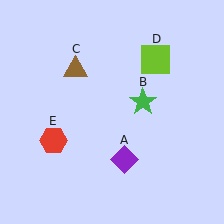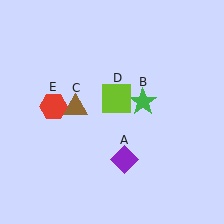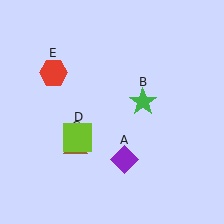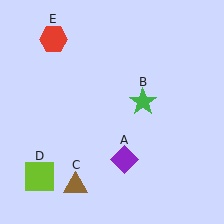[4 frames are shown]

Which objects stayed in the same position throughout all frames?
Purple diamond (object A) and green star (object B) remained stationary.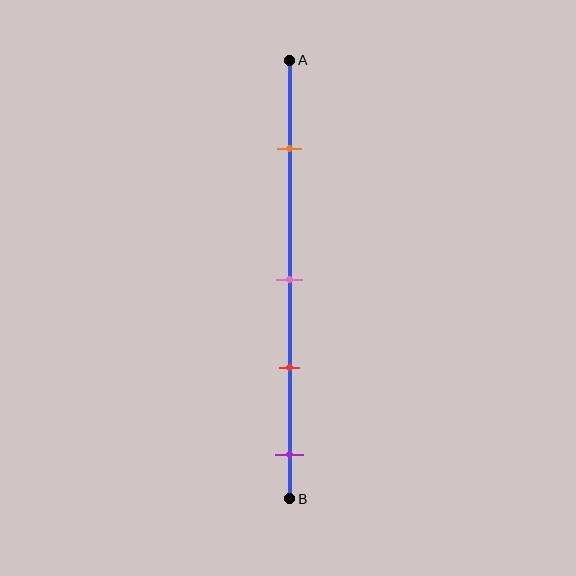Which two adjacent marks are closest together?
The pink and red marks are the closest adjacent pair.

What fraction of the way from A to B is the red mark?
The red mark is approximately 70% (0.7) of the way from A to B.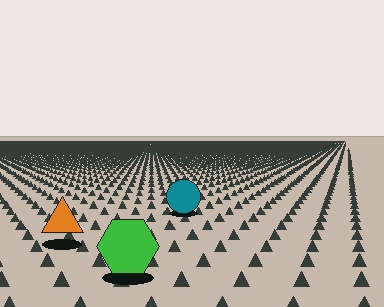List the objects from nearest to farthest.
From nearest to farthest: the green hexagon, the orange triangle, the teal circle.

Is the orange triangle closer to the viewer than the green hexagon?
No. The green hexagon is closer — you can tell from the texture gradient: the ground texture is coarser near it.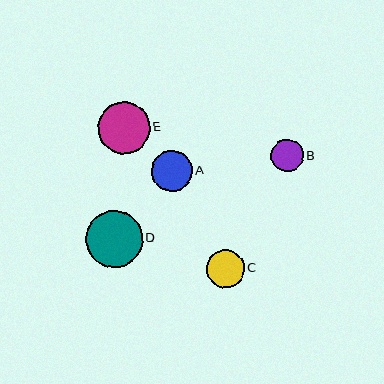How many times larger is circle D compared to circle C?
Circle D is approximately 1.5 times the size of circle C.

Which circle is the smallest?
Circle B is the smallest with a size of approximately 33 pixels.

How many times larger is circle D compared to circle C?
Circle D is approximately 1.5 times the size of circle C.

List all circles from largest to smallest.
From largest to smallest: D, E, A, C, B.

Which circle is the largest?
Circle D is the largest with a size of approximately 57 pixels.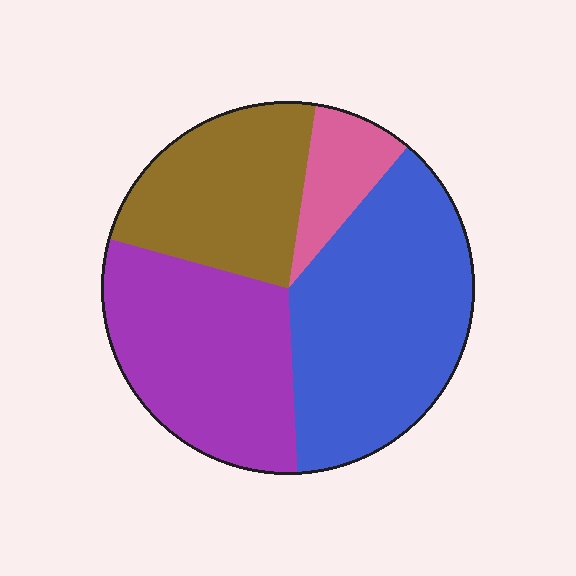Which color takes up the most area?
Blue, at roughly 40%.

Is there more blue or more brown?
Blue.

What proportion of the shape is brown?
Brown covers roughly 25% of the shape.